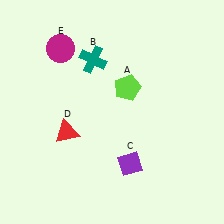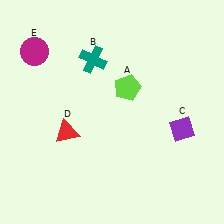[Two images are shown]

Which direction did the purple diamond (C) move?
The purple diamond (C) moved right.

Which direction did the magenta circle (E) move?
The magenta circle (E) moved left.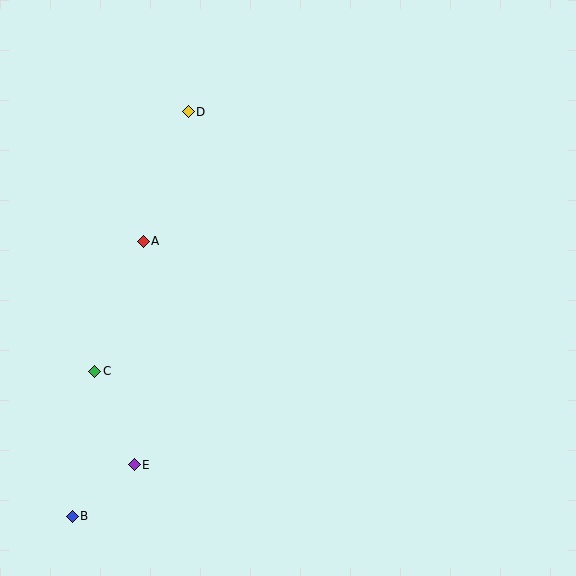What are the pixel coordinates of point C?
Point C is at (95, 371).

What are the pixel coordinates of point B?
Point B is at (72, 516).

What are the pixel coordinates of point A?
Point A is at (143, 241).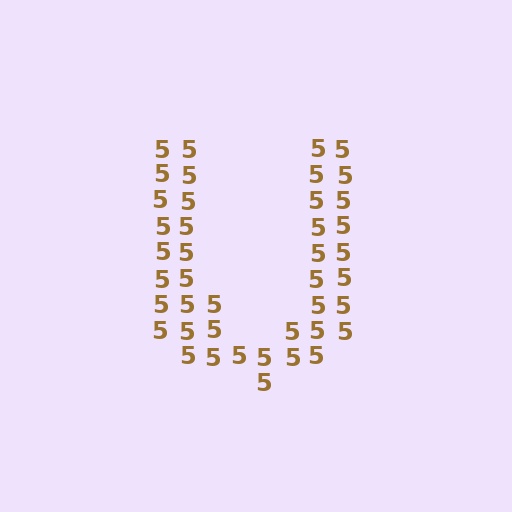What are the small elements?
The small elements are digit 5's.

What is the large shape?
The large shape is the letter U.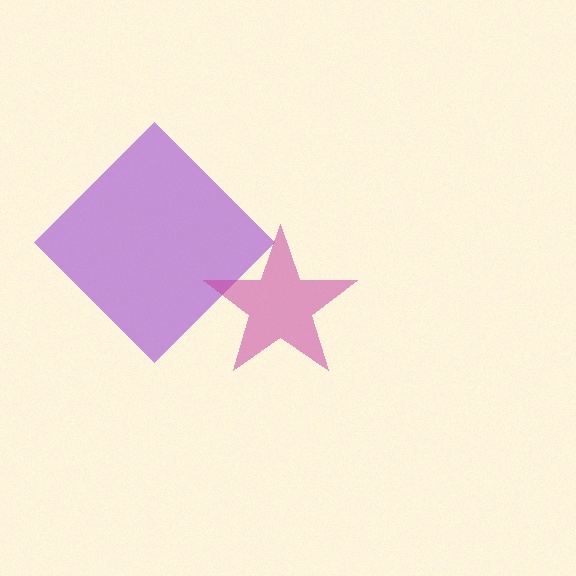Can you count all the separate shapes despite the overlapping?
Yes, there are 2 separate shapes.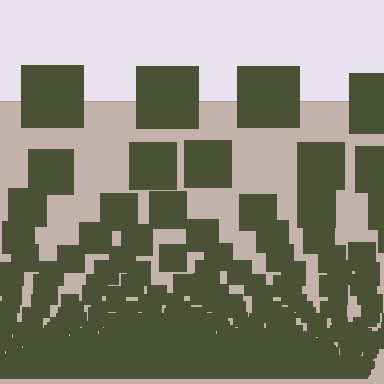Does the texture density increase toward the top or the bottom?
Density increases toward the bottom.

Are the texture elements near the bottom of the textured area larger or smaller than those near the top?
Smaller. The gradient is inverted — elements near the bottom are smaller and denser.